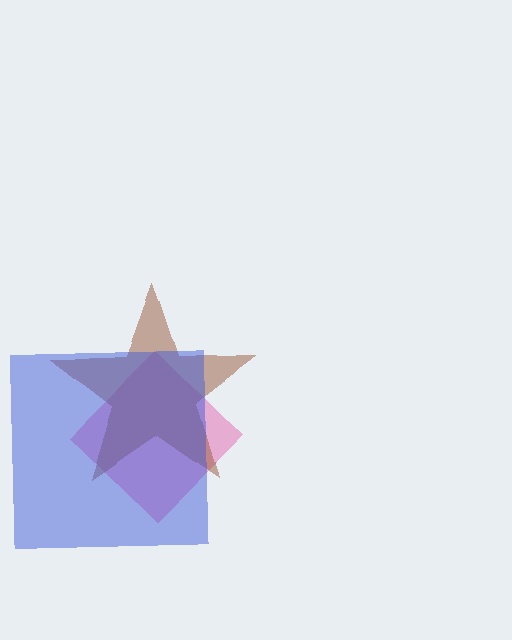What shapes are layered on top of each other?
The layered shapes are: a pink diamond, a brown star, a blue square.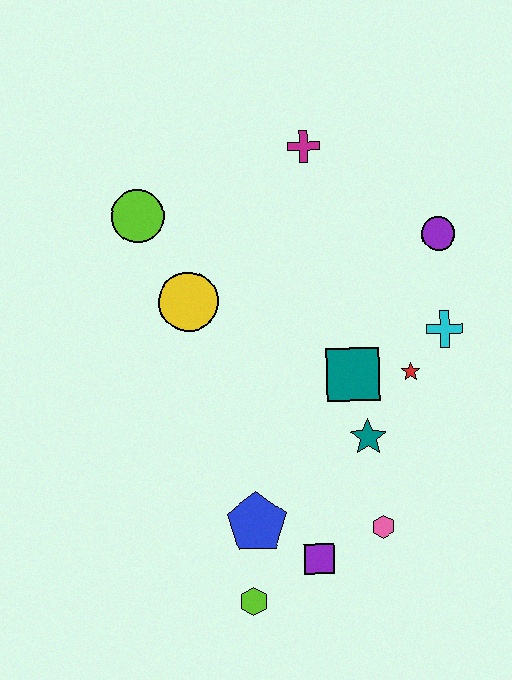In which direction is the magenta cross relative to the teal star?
The magenta cross is above the teal star.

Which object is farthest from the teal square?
The lime circle is farthest from the teal square.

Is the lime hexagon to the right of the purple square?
No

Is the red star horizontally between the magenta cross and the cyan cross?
Yes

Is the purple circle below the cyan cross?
No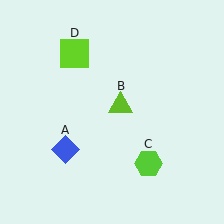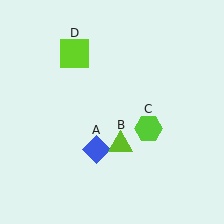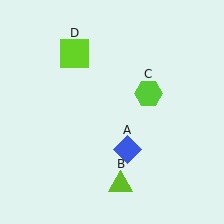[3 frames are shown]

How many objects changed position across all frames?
3 objects changed position: blue diamond (object A), lime triangle (object B), lime hexagon (object C).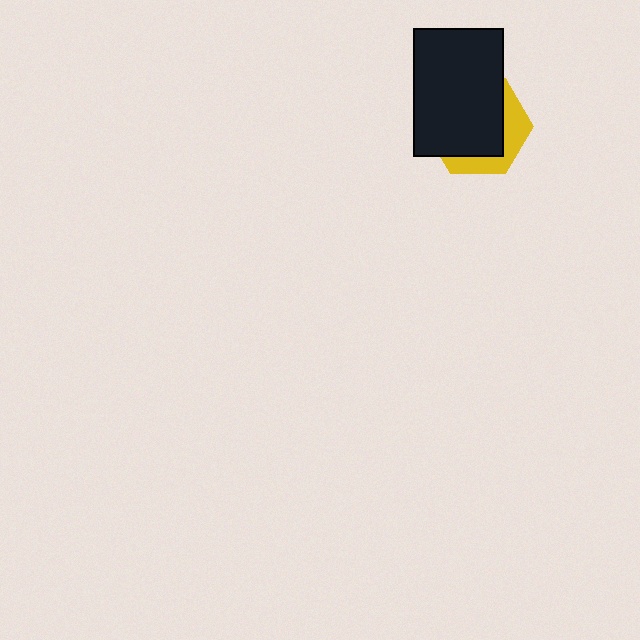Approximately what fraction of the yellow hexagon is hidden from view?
Roughly 69% of the yellow hexagon is hidden behind the black rectangle.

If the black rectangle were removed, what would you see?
You would see the complete yellow hexagon.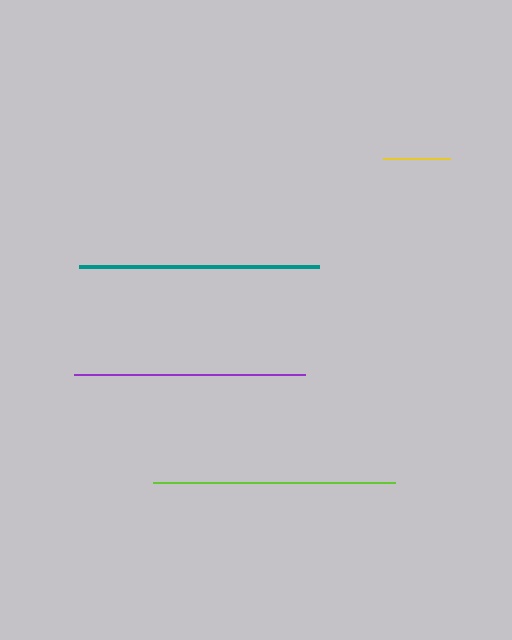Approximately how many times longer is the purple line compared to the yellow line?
The purple line is approximately 3.5 times the length of the yellow line.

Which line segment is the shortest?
The yellow line is the shortest at approximately 67 pixels.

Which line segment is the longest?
The lime line is the longest at approximately 242 pixels.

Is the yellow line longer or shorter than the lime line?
The lime line is longer than the yellow line.